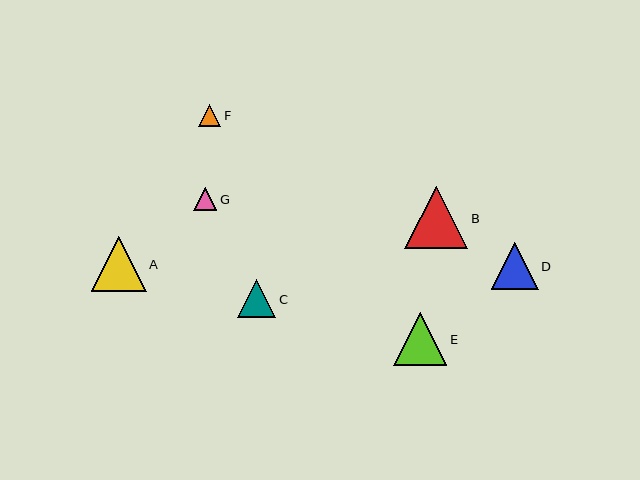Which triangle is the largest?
Triangle B is the largest with a size of approximately 63 pixels.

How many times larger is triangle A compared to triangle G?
Triangle A is approximately 2.4 times the size of triangle G.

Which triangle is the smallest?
Triangle F is the smallest with a size of approximately 22 pixels.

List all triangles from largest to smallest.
From largest to smallest: B, A, E, D, C, G, F.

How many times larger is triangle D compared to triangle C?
Triangle D is approximately 1.3 times the size of triangle C.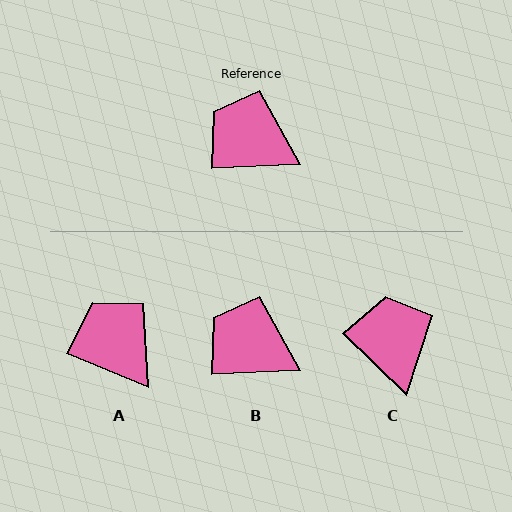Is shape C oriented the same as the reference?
No, it is off by about 47 degrees.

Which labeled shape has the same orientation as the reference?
B.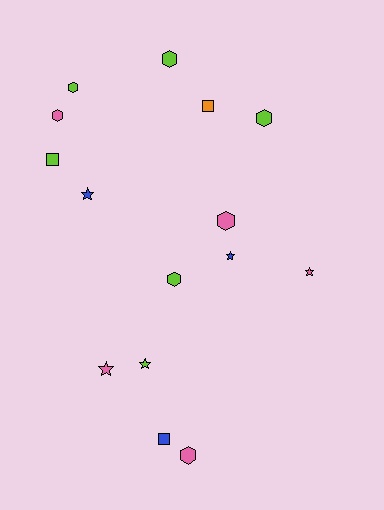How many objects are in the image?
There are 15 objects.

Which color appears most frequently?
Lime, with 6 objects.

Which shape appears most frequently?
Hexagon, with 7 objects.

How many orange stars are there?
There are no orange stars.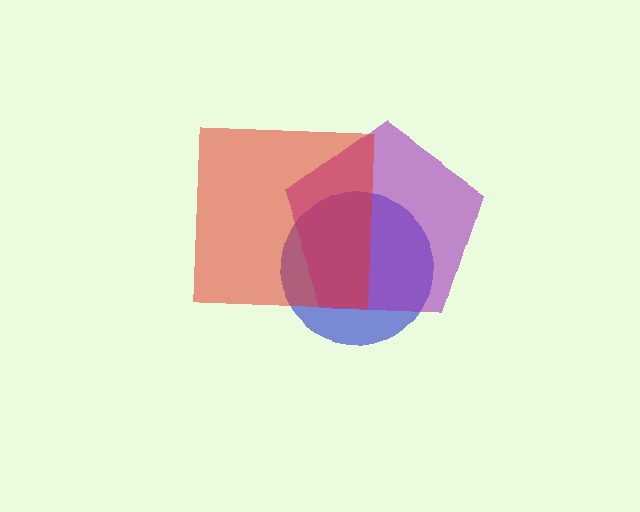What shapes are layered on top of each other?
The layered shapes are: a blue circle, a purple pentagon, a red square.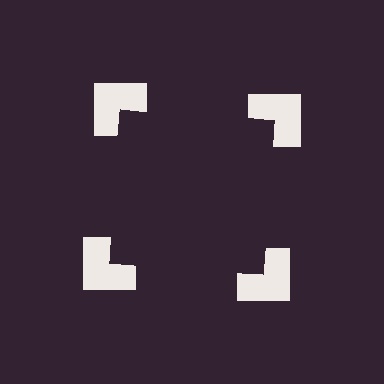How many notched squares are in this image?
There are 4 — one at each vertex of the illusory square.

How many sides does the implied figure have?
4 sides.